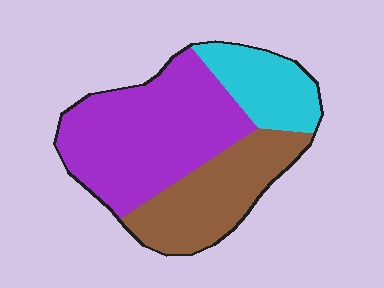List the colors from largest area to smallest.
From largest to smallest: purple, brown, cyan.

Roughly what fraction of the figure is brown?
Brown takes up between a sixth and a third of the figure.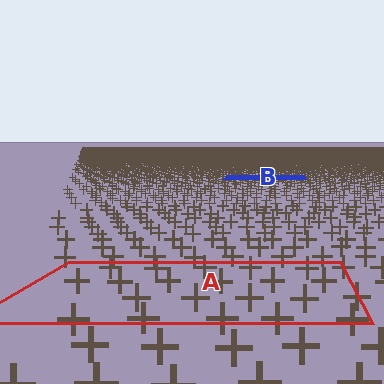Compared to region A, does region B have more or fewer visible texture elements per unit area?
Region B has more texture elements per unit area — they are packed more densely because it is farther away.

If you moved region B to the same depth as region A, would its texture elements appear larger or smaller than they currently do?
They would appear larger. At a closer depth, the same texture elements are projected at a bigger on-screen size.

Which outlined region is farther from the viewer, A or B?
Region B is farther from the viewer — the texture elements inside it appear smaller and more densely packed.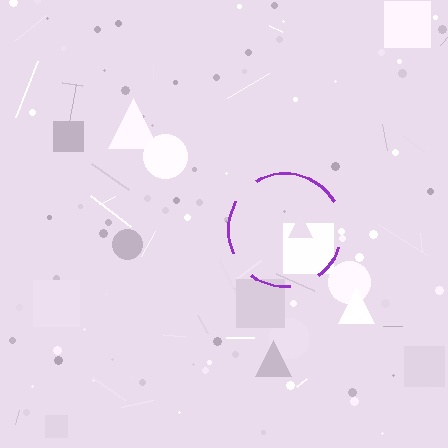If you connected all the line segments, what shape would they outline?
They would outline a circle.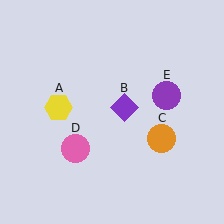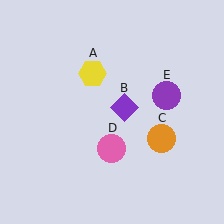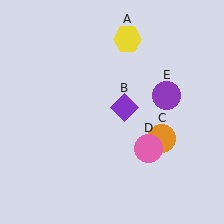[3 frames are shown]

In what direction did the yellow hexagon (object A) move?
The yellow hexagon (object A) moved up and to the right.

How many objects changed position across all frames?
2 objects changed position: yellow hexagon (object A), pink circle (object D).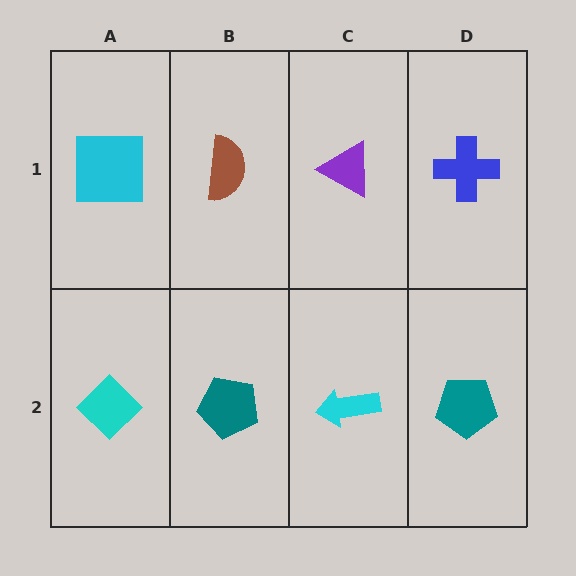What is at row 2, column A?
A cyan diamond.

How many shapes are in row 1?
4 shapes.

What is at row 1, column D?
A blue cross.